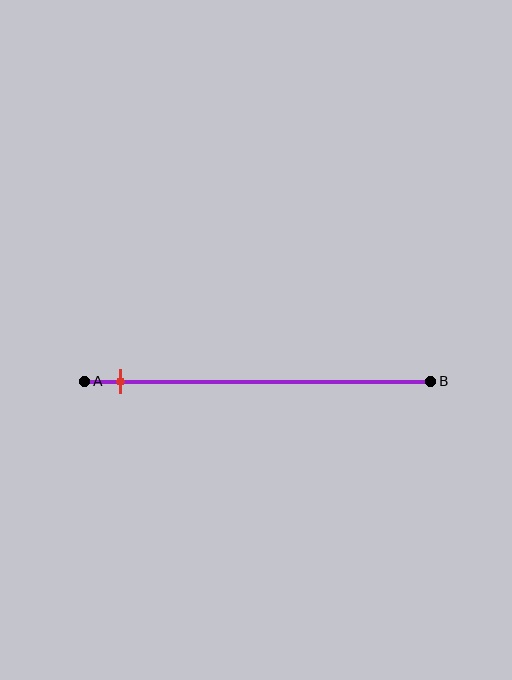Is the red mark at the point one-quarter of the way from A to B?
No, the mark is at about 10% from A, not at the 25% one-quarter point.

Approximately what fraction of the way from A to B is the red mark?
The red mark is approximately 10% of the way from A to B.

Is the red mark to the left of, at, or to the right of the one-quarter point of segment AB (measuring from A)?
The red mark is to the left of the one-quarter point of segment AB.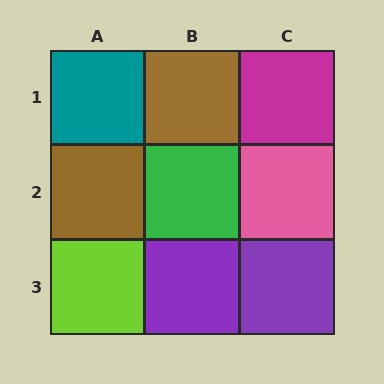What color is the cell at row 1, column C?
Magenta.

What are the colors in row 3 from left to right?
Lime, purple, purple.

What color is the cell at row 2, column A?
Brown.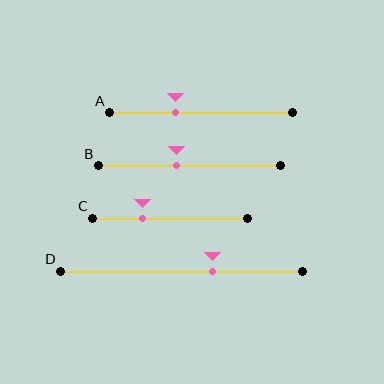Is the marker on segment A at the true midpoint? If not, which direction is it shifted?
No, the marker on segment A is shifted to the left by about 14% of the segment length.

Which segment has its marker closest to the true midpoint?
Segment B has its marker closest to the true midpoint.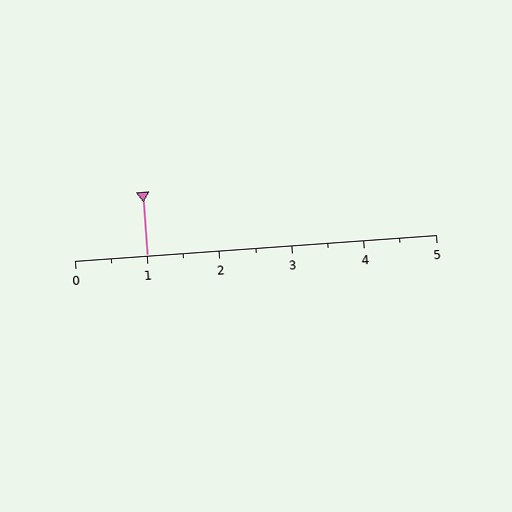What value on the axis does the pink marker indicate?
The marker indicates approximately 1.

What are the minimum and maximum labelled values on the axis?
The axis runs from 0 to 5.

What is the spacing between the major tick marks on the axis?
The major ticks are spaced 1 apart.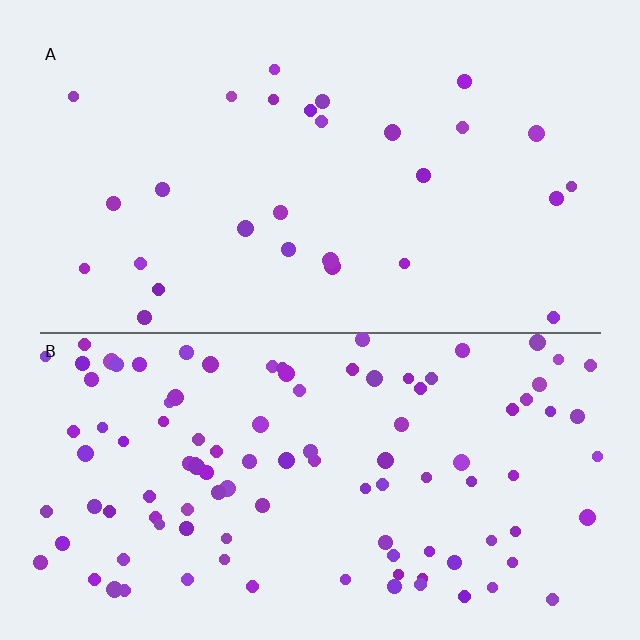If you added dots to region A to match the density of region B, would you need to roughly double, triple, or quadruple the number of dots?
Approximately quadruple.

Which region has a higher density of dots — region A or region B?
B (the bottom).